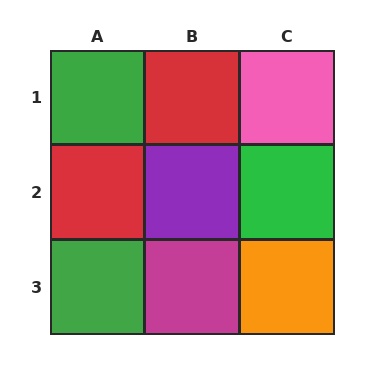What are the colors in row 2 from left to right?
Red, purple, green.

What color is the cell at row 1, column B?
Red.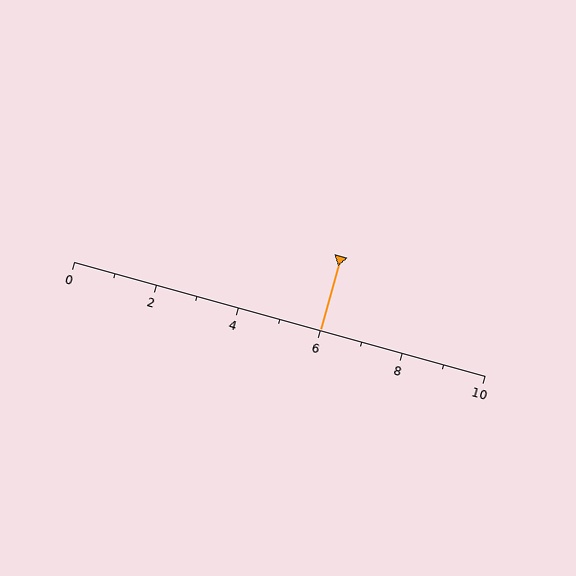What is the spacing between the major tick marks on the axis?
The major ticks are spaced 2 apart.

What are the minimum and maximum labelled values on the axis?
The axis runs from 0 to 10.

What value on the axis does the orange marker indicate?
The marker indicates approximately 6.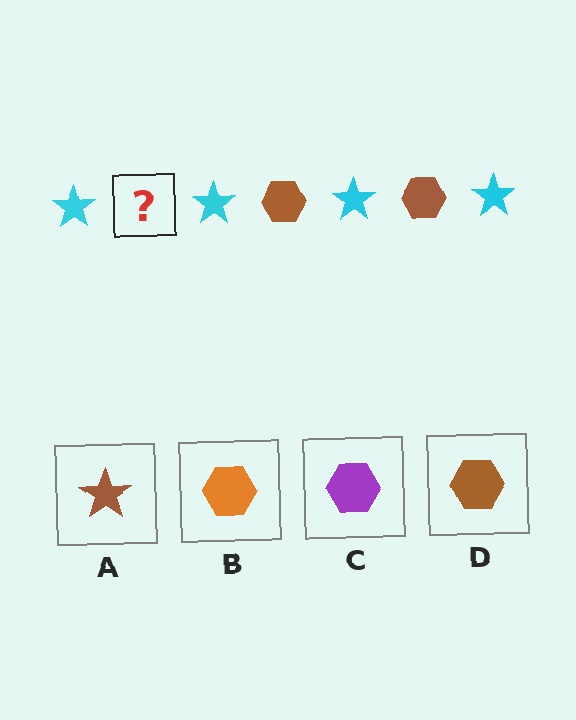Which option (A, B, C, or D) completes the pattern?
D.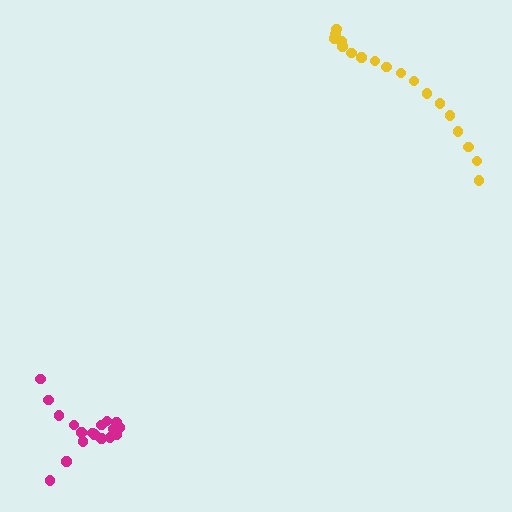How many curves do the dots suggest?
There are 2 distinct paths.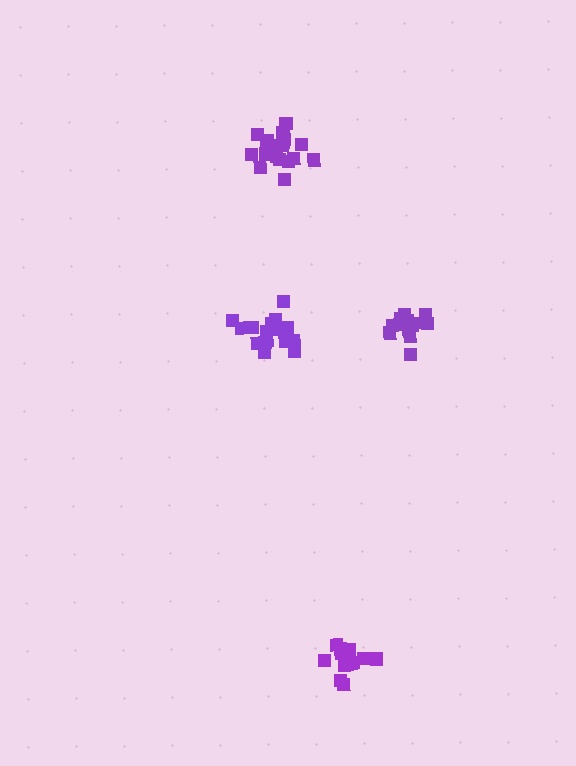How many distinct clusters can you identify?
There are 4 distinct clusters.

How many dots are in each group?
Group 1: 16 dots, Group 2: 21 dots, Group 3: 15 dots, Group 4: 19 dots (71 total).